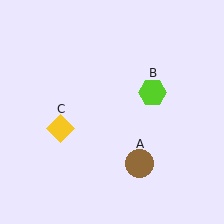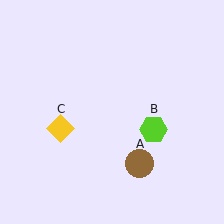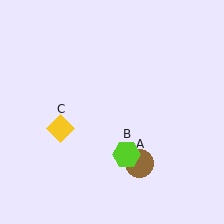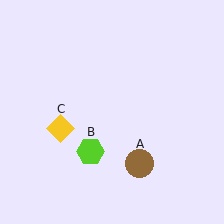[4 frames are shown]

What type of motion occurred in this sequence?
The lime hexagon (object B) rotated clockwise around the center of the scene.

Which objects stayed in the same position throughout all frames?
Brown circle (object A) and yellow diamond (object C) remained stationary.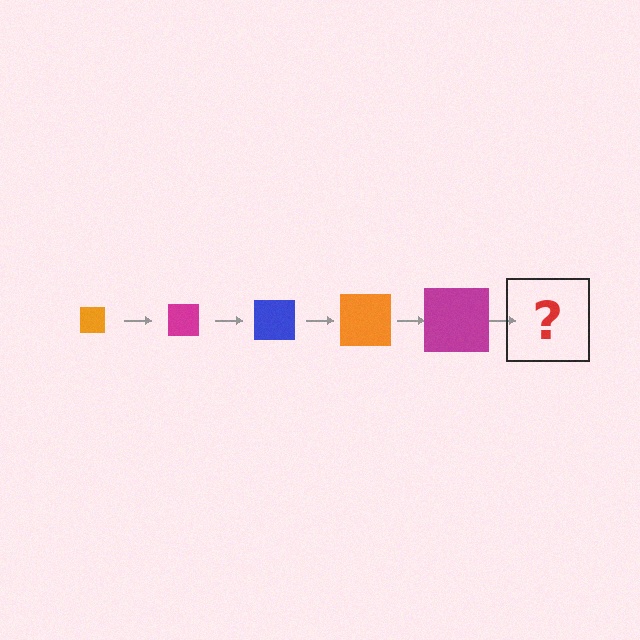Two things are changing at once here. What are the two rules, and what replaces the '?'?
The two rules are that the square grows larger each step and the color cycles through orange, magenta, and blue. The '?' should be a blue square, larger than the previous one.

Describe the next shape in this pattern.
It should be a blue square, larger than the previous one.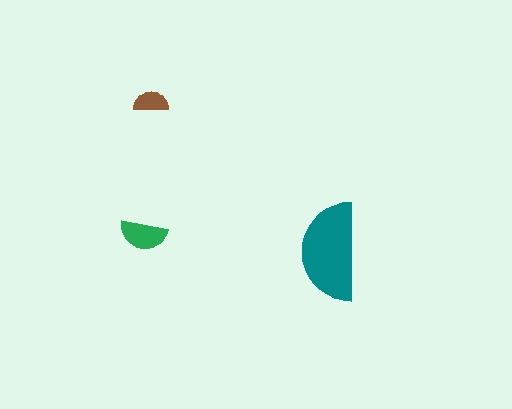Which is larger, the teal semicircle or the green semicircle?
The teal one.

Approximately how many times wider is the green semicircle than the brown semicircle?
About 1.5 times wider.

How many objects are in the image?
There are 3 objects in the image.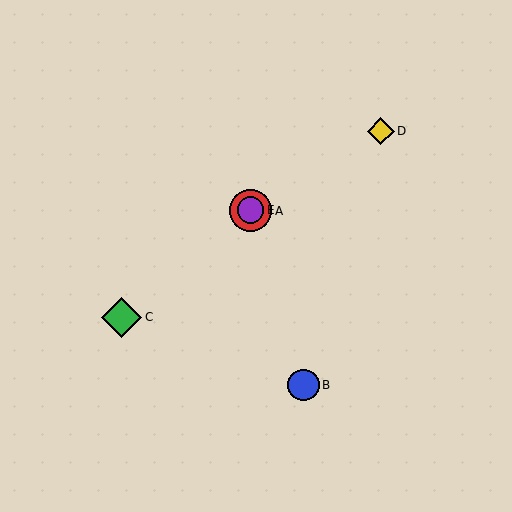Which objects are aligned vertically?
Objects A, E are aligned vertically.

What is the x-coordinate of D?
Object D is at x≈381.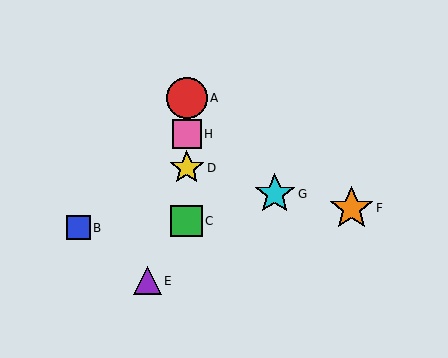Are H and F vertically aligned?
No, H is at x≈187 and F is at x≈352.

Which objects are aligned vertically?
Objects A, C, D, H are aligned vertically.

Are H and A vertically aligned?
Yes, both are at x≈187.